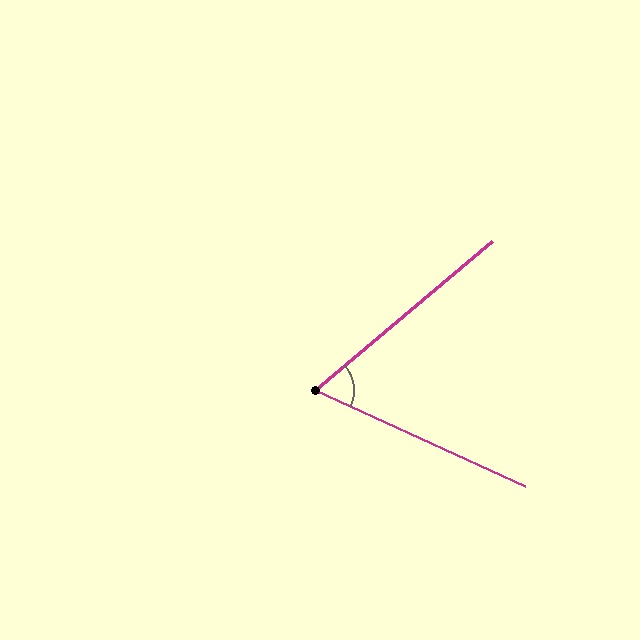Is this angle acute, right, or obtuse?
It is acute.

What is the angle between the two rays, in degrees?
Approximately 65 degrees.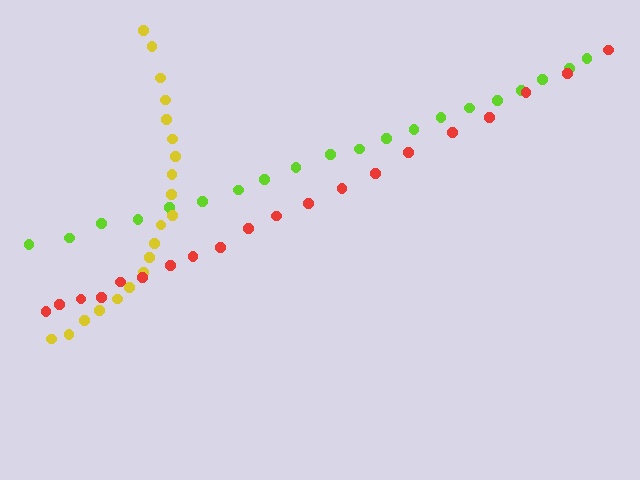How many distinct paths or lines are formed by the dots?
There are 3 distinct paths.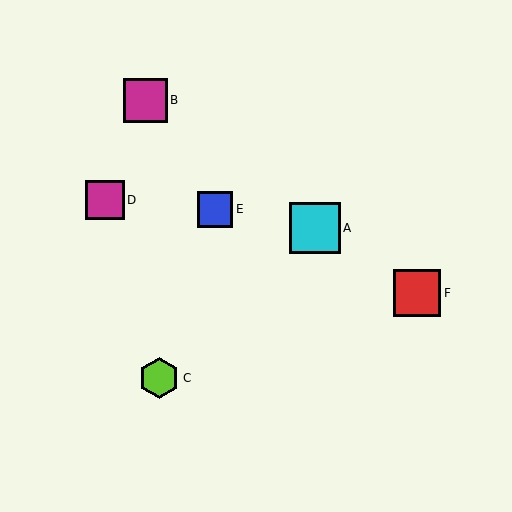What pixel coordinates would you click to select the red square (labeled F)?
Click at (417, 293) to select the red square F.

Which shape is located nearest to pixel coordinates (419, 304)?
The red square (labeled F) at (417, 293) is nearest to that location.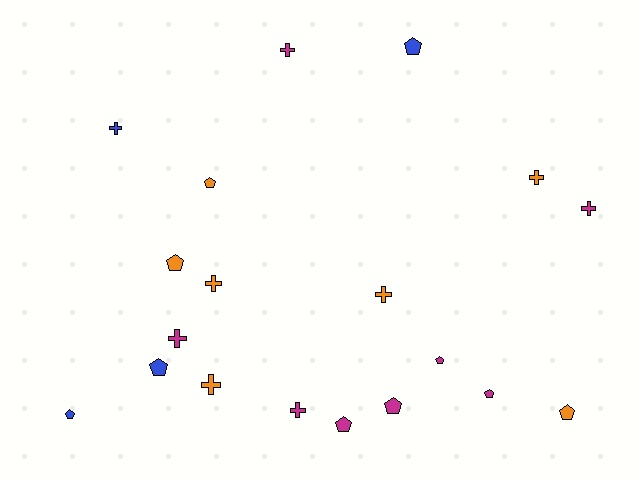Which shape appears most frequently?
Pentagon, with 10 objects.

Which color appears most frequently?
Magenta, with 8 objects.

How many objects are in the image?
There are 19 objects.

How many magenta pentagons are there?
There are 4 magenta pentagons.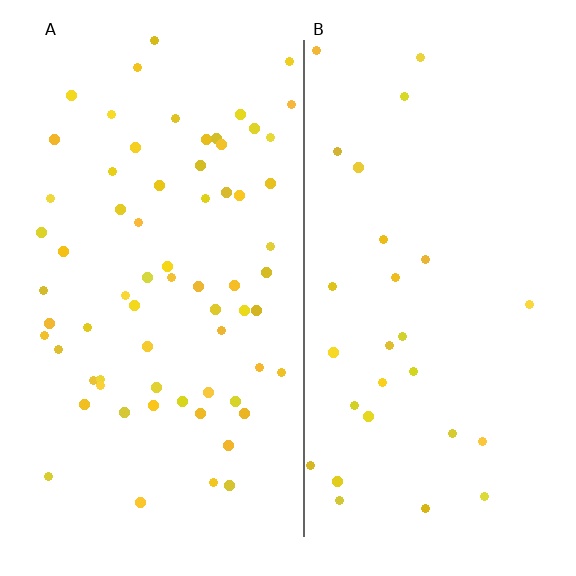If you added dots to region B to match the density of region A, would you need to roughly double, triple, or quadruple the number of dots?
Approximately double.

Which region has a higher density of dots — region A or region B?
A (the left).